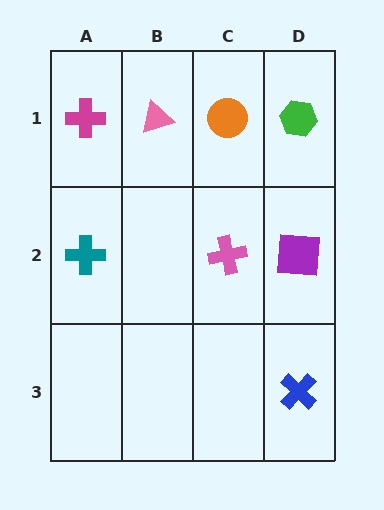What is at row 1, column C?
An orange circle.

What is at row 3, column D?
A blue cross.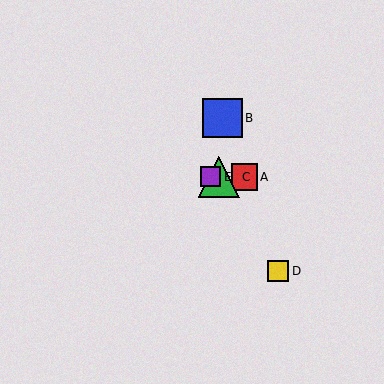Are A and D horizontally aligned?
No, A is at y≈177 and D is at y≈271.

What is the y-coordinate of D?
Object D is at y≈271.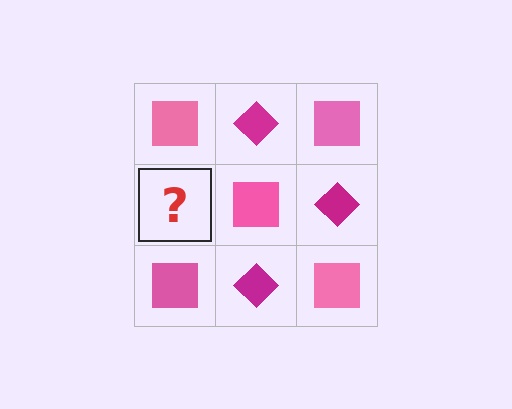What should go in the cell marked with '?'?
The missing cell should contain a magenta diamond.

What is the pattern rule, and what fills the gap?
The rule is that it alternates pink square and magenta diamond in a checkerboard pattern. The gap should be filled with a magenta diamond.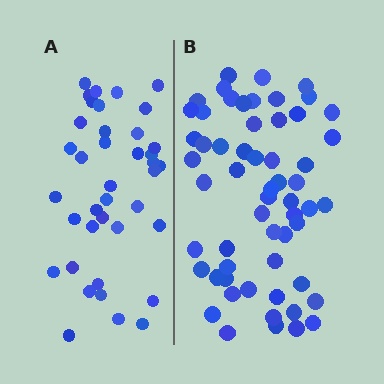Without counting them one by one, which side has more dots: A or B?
Region B (the right region) has more dots.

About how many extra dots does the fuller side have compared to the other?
Region B has approximately 20 more dots than region A.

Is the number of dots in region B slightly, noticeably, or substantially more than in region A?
Region B has substantially more. The ratio is roughly 1.5 to 1.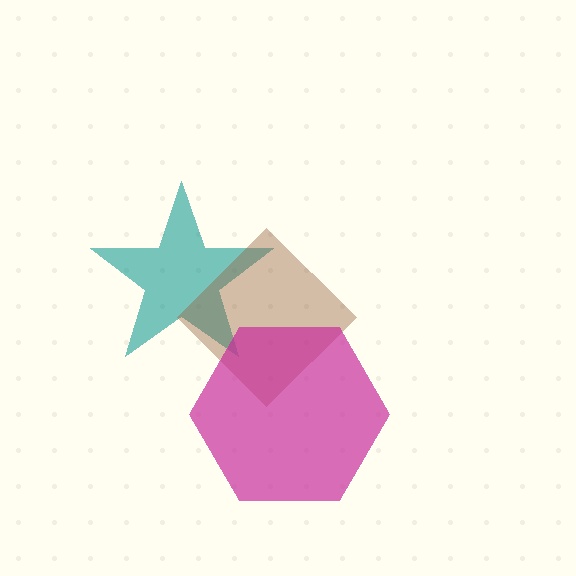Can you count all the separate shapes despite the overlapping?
Yes, there are 3 separate shapes.